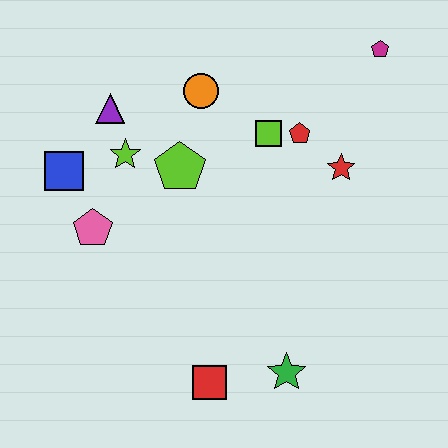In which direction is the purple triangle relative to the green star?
The purple triangle is above the green star.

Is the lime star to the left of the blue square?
No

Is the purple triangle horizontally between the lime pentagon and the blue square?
Yes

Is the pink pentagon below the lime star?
Yes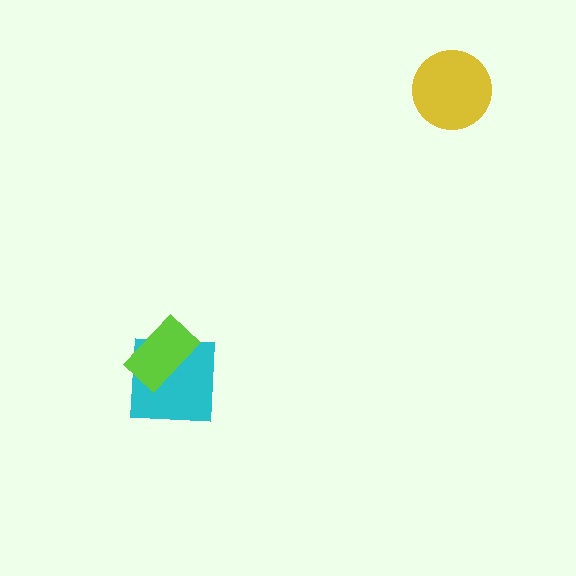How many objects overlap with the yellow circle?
0 objects overlap with the yellow circle.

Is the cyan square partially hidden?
Yes, it is partially covered by another shape.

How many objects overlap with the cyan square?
1 object overlaps with the cyan square.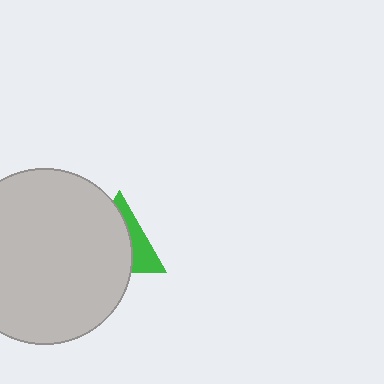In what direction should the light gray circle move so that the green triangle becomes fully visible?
The light gray circle should move left. That is the shortest direction to clear the overlap and leave the green triangle fully visible.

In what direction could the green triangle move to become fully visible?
The green triangle could move right. That would shift it out from behind the light gray circle entirely.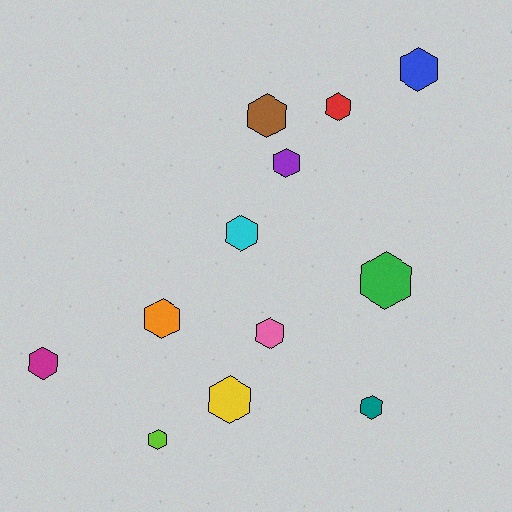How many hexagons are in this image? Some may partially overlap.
There are 12 hexagons.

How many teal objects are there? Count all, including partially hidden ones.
There is 1 teal object.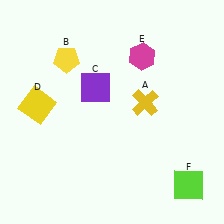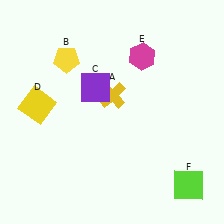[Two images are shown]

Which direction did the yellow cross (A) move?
The yellow cross (A) moved left.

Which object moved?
The yellow cross (A) moved left.